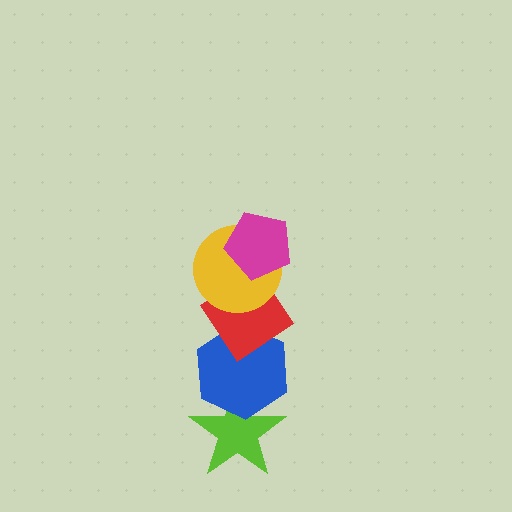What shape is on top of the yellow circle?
The magenta pentagon is on top of the yellow circle.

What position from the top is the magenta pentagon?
The magenta pentagon is 1st from the top.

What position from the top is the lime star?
The lime star is 5th from the top.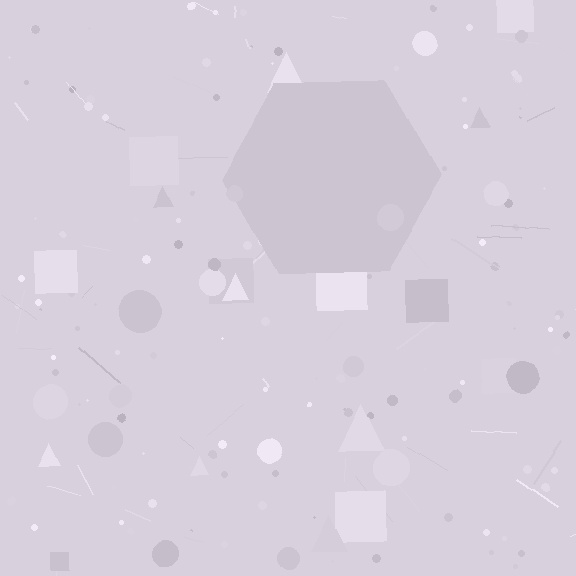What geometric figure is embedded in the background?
A hexagon is embedded in the background.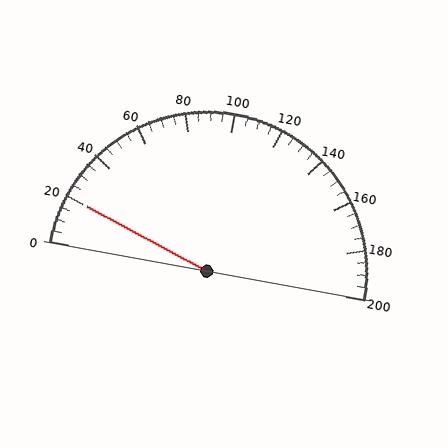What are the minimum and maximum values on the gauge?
The gauge ranges from 0 to 200.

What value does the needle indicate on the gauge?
The needle indicates approximately 20.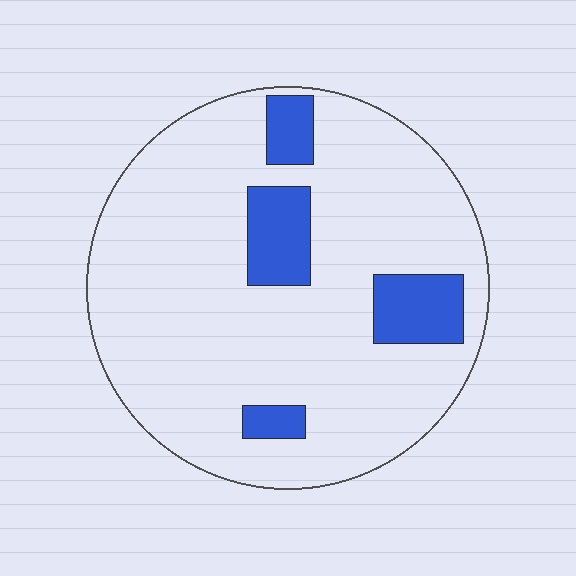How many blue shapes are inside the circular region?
4.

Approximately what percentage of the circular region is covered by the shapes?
Approximately 15%.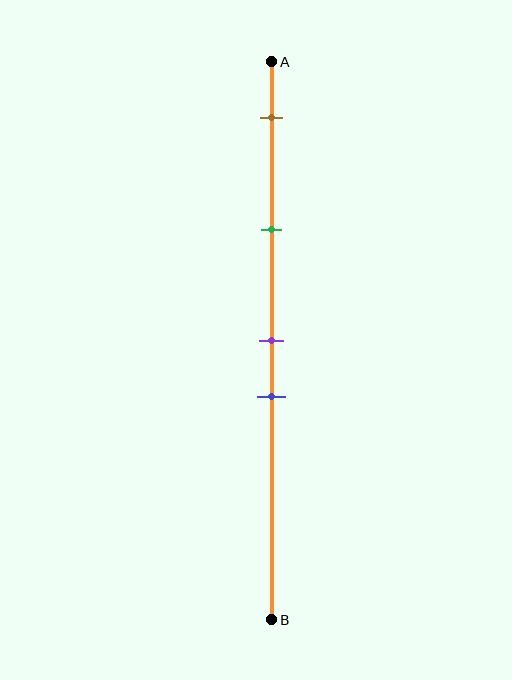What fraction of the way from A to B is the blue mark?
The blue mark is approximately 60% (0.6) of the way from A to B.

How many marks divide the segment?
There are 4 marks dividing the segment.